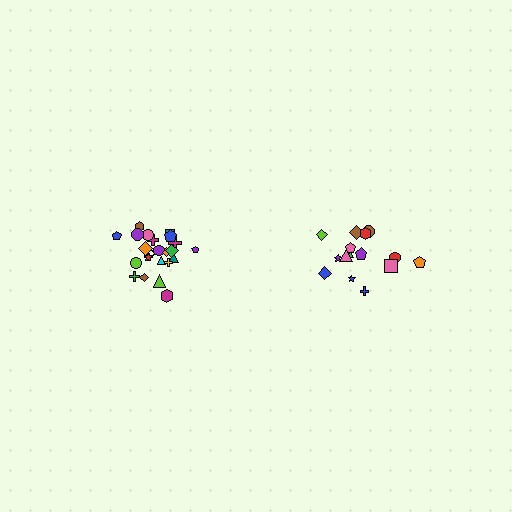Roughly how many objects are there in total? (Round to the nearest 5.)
Roughly 40 objects in total.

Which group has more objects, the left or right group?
The left group.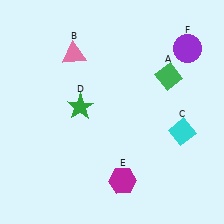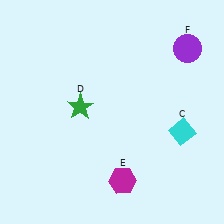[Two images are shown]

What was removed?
The green diamond (A), the pink triangle (B) were removed in Image 2.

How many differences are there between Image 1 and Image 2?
There are 2 differences between the two images.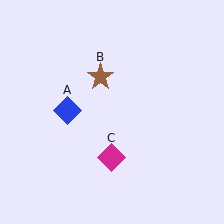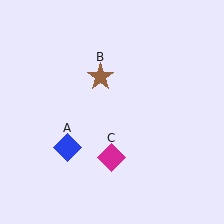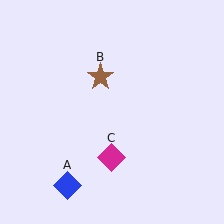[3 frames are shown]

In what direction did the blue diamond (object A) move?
The blue diamond (object A) moved down.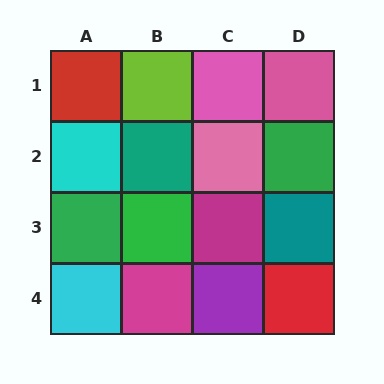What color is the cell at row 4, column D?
Red.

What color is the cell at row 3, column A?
Green.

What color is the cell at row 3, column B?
Green.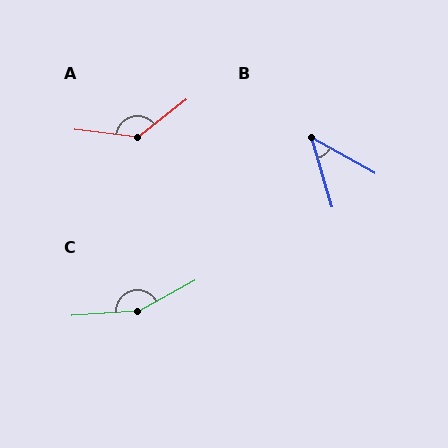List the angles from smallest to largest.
B (44°), A (135°), C (156°).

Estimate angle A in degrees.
Approximately 135 degrees.